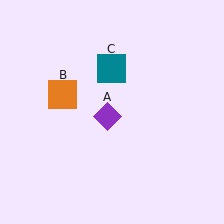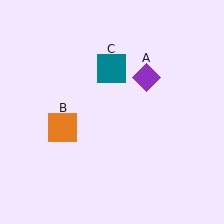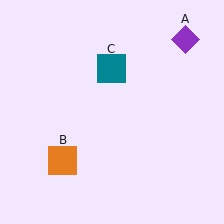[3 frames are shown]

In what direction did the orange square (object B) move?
The orange square (object B) moved down.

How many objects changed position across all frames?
2 objects changed position: purple diamond (object A), orange square (object B).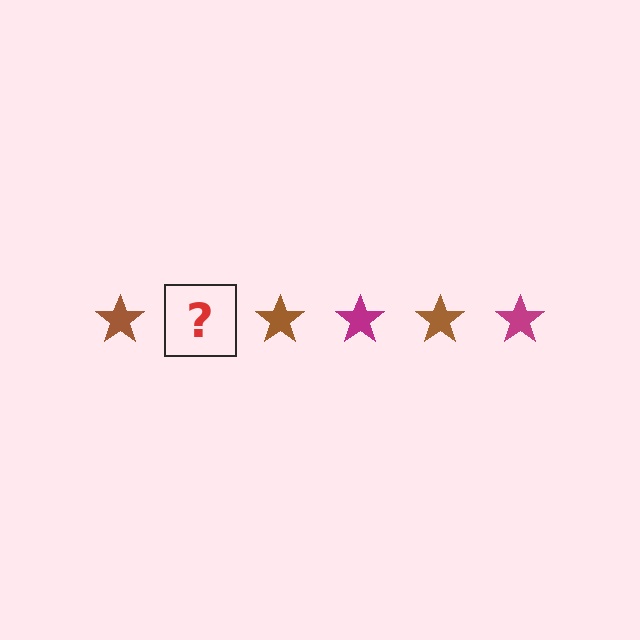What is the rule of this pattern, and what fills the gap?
The rule is that the pattern cycles through brown, magenta stars. The gap should be filled with a magenta star.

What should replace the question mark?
The question mark should be replaced with a magenta star.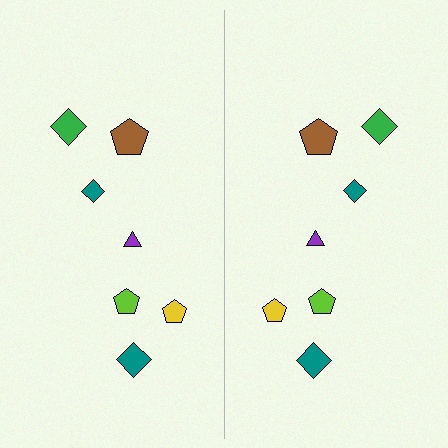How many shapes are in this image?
There are 14 shapes in this image.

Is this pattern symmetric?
Yes, this pattern has bilateral (reflection) symmetry.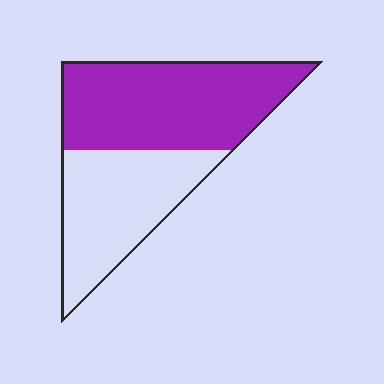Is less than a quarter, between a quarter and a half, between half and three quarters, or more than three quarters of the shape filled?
Between half and three quarters.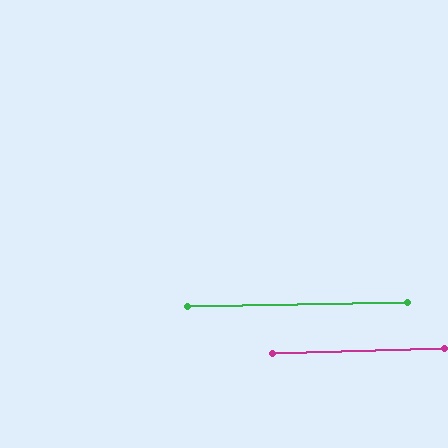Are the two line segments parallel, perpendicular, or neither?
Parallel — their directions differ by only 0.6°.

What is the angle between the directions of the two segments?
Approximately 1 degree.